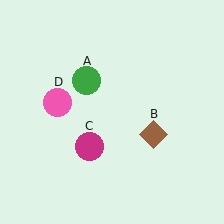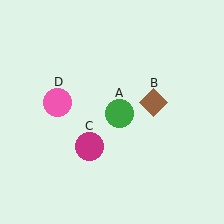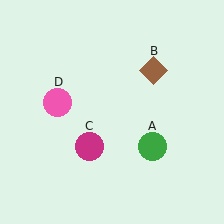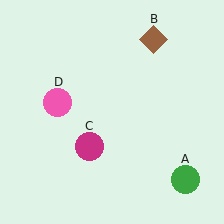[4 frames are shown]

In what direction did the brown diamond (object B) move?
The brown diamond (object B) moved up.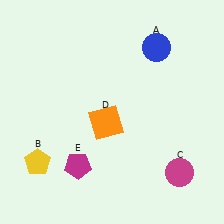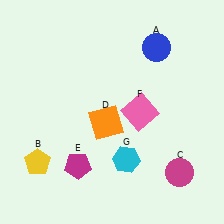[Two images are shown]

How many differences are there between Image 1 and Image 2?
There are 2 differences between the two images.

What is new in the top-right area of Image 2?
A pink square (F) was added in the top-right area of Image 2.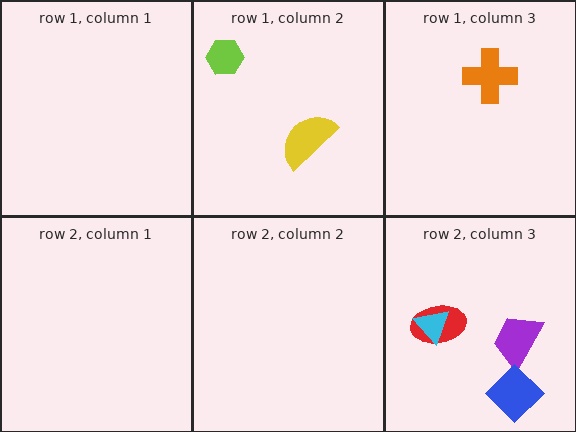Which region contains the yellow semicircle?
The row 1, column 2 region.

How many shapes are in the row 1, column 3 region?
1.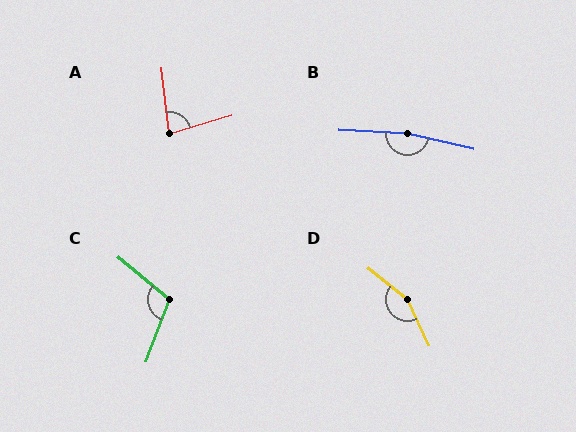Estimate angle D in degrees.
Approximately 153 degrees.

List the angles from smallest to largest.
A (80°), C (109°), D (153°), B (169°).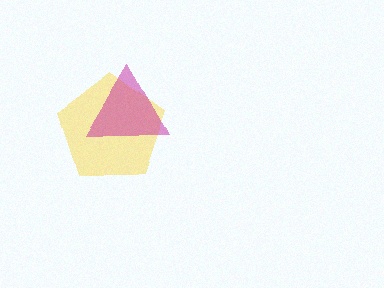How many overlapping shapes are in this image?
There are 2 overlapping shapes in the image.